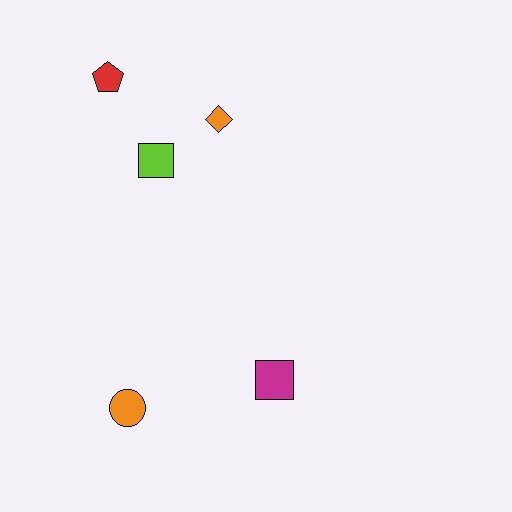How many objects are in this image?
There are 5 objects.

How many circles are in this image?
There is 1 circle.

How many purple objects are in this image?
There are no purple objects.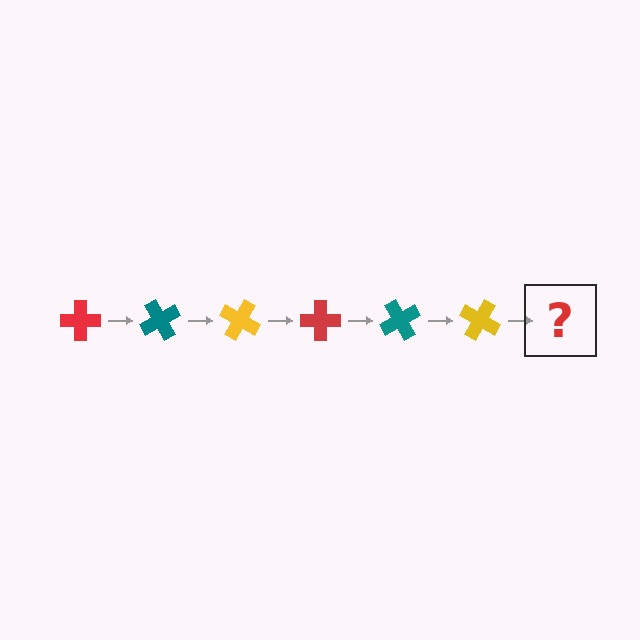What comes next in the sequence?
The next element should be a red cross, rotated 360 degrees from the start.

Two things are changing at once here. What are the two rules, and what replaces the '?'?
The two rules are that it rotates 60 degrees each step and the color cycles through red, teal, and yellow. The '?' should be a red cross, rotated 360 degrees from the start.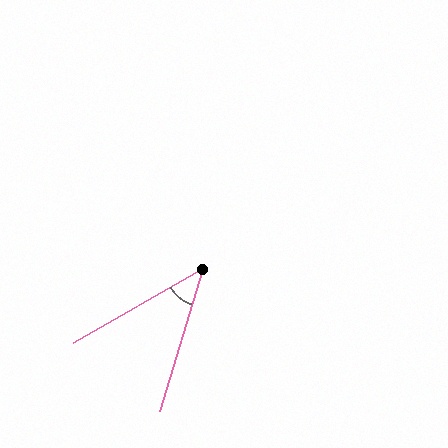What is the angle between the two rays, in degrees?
Approximately 43 degrees.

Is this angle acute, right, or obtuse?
It is acute.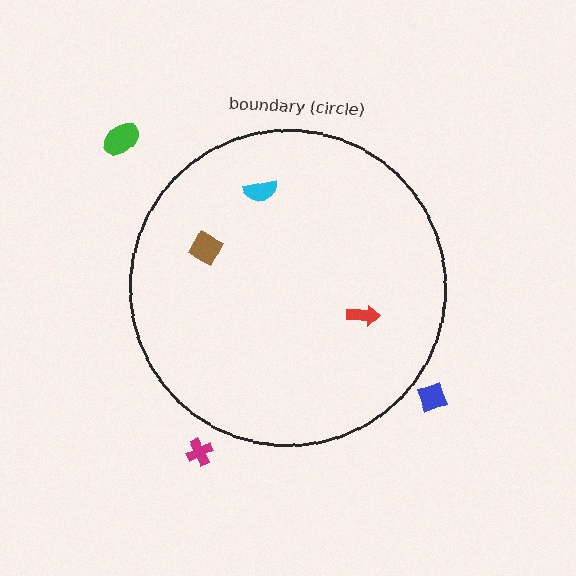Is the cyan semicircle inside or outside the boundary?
Inside.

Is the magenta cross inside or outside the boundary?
Outside.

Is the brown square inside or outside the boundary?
Inside.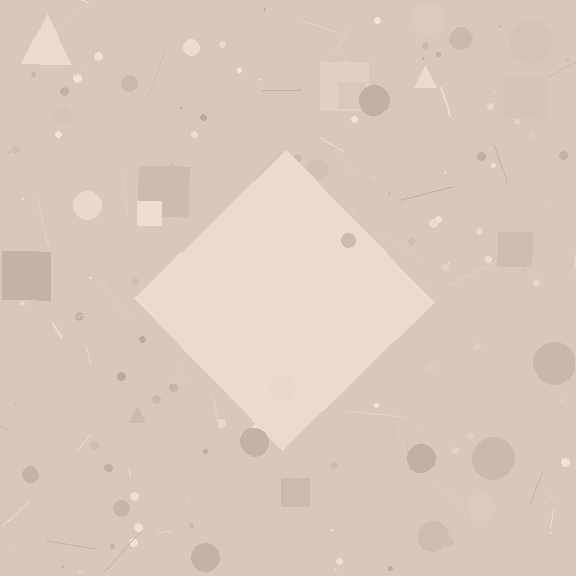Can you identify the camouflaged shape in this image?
The camouflaged shape is a diamond.